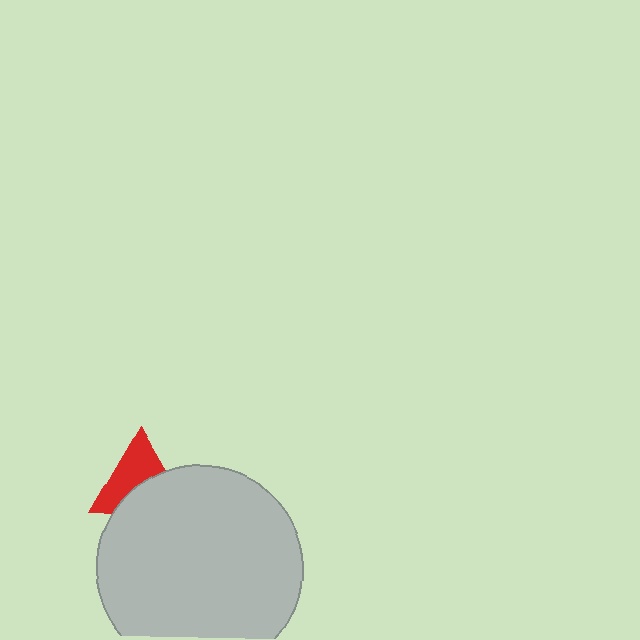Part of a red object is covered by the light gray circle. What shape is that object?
It is a triangle.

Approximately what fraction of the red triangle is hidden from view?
Roughly 44% of the red triangle is hidden behind the light gray circle.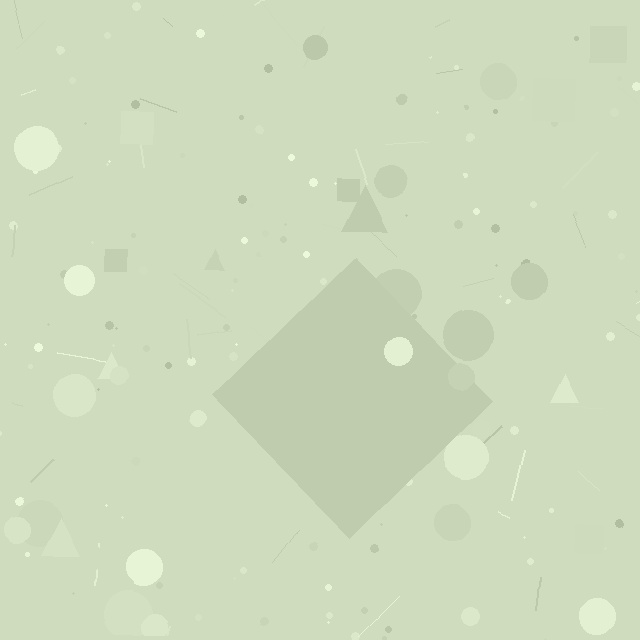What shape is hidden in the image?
A diamond is hidden in the image.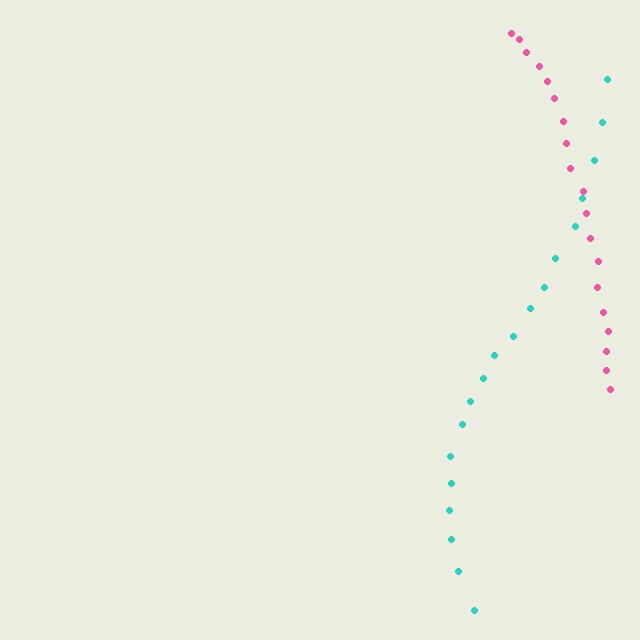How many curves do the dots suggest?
There are 2 distinct paths.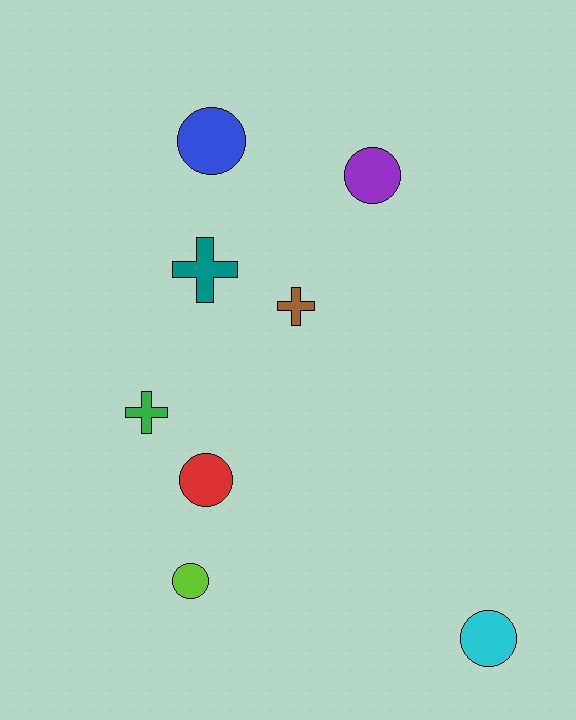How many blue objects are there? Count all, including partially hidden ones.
There is 1 blue object.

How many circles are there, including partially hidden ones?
There are 5 circles.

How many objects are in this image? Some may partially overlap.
There are 8 objects.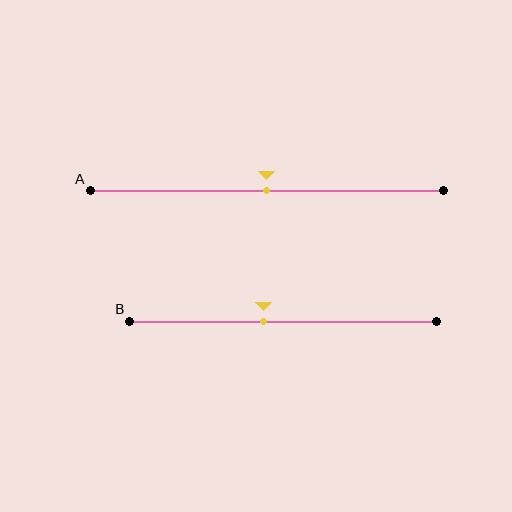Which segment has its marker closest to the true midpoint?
Segment A has its marker closest to the true midpoint.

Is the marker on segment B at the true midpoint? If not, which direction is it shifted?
No, the marker on segment B is shifted to the left by about 7% of the segment length.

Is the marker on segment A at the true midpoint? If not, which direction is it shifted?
Yes, the marker on segment A is at the true midpoint.